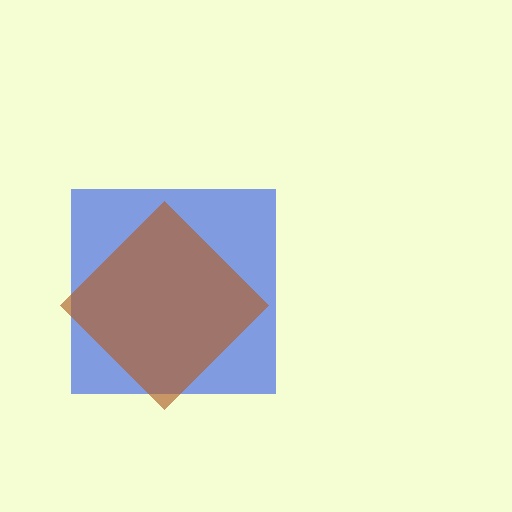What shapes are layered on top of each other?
The layered shapes are: a blue square, a brown diamond.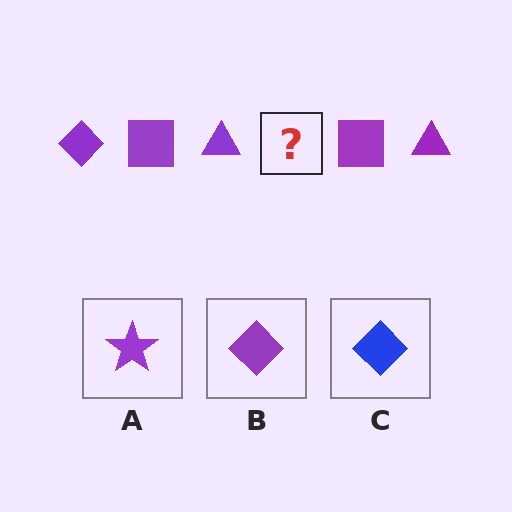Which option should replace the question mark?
Option B.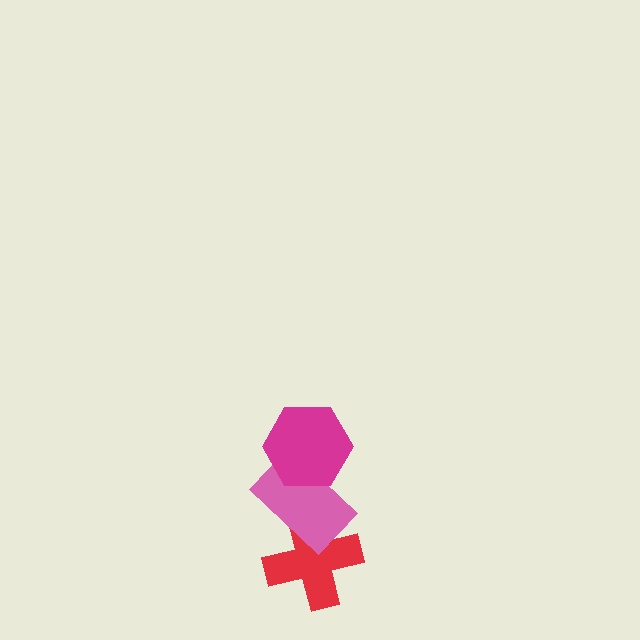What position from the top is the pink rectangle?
The pink rectangle is 2nd from the top.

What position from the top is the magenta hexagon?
The magenta hexagon is 1st from the top.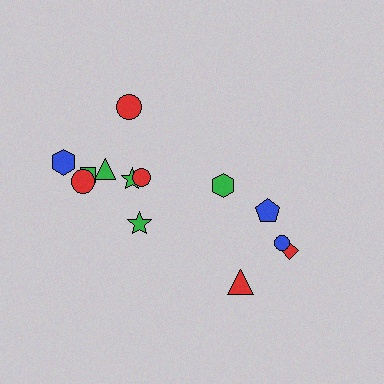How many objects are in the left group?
There are 8 objects.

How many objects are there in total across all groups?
There are 13 objects.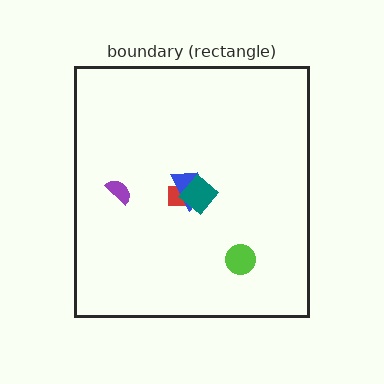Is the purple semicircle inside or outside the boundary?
Inside.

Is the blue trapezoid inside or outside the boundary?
Inside.